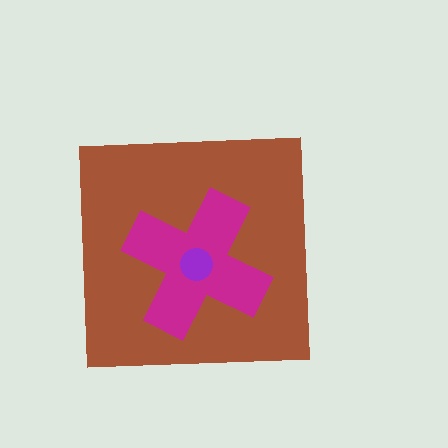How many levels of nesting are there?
3.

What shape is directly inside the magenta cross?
The purple circle.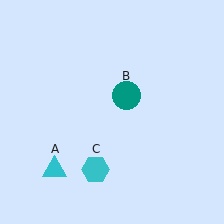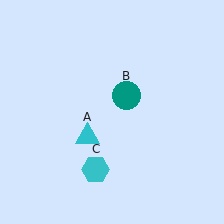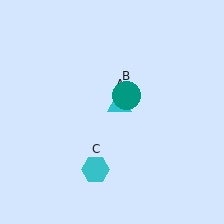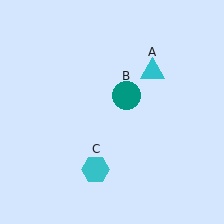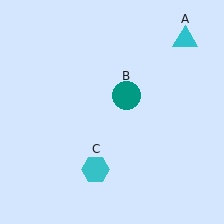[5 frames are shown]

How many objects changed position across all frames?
1 object changed position: cyan triangle (object A).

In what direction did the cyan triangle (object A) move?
The cyan triangle (object A) moved up and to the right.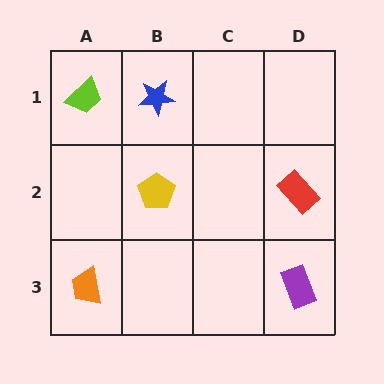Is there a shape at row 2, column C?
No, that cell is empty.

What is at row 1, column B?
A blue star.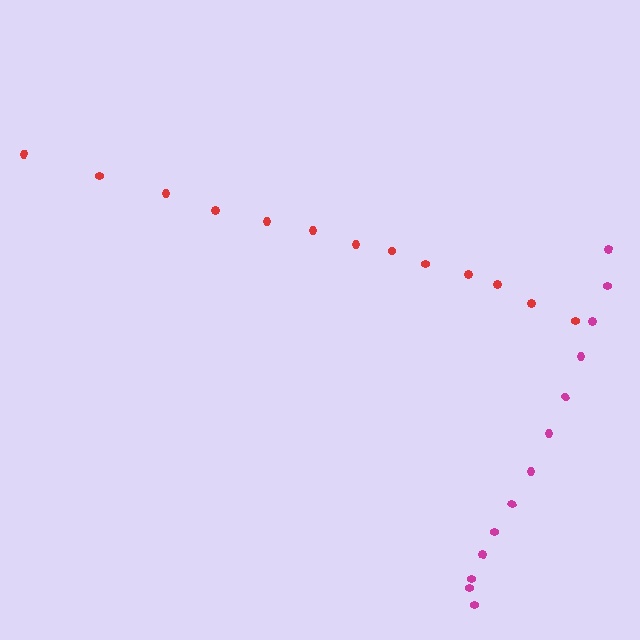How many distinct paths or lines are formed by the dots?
There are 2 distinct paths.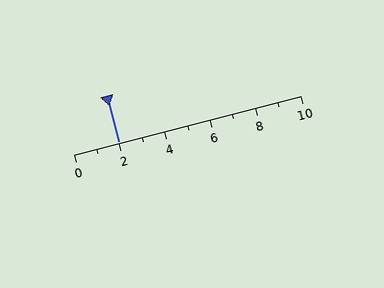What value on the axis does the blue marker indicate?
The marker indicates approximately 2.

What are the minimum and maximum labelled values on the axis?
The axis runs from 0 to 10.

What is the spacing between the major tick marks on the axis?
The major ticks are spaced 2 apart.